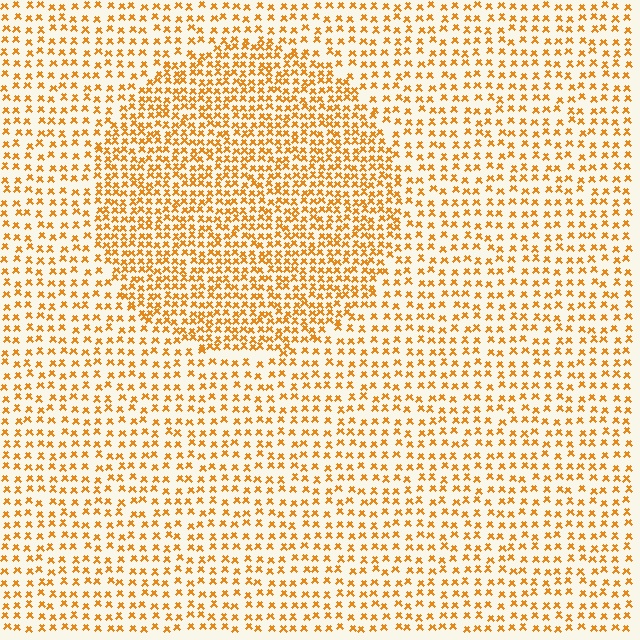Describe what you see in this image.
The image contains small orange elements arranged at two different densities. A circle-shaped region is visible where the elements are more densely packed than the surrounding area.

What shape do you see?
I see a circle.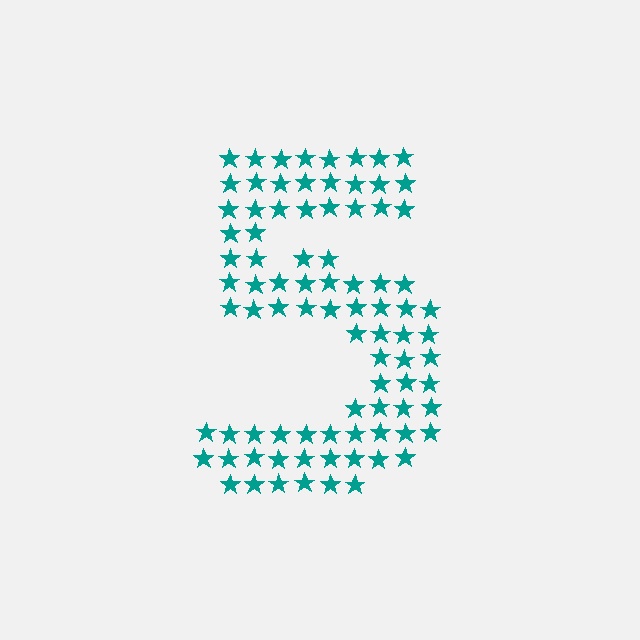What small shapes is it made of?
It is made of small stars.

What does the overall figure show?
The overall figure shows the digit 5.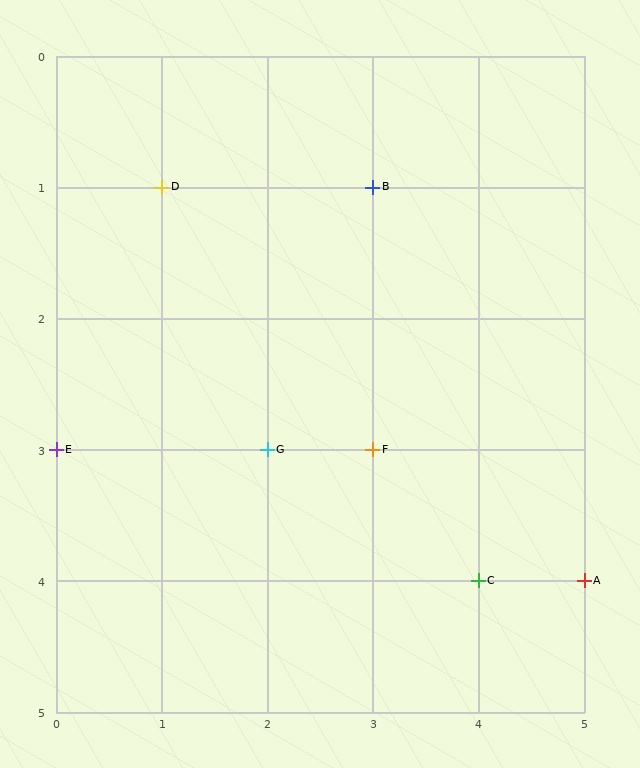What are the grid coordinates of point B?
Point B is at grid coordinates (3, 1).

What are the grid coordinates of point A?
Point A is at grid coordinates (5, 4).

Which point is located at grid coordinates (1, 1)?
Point D is at (1, 1).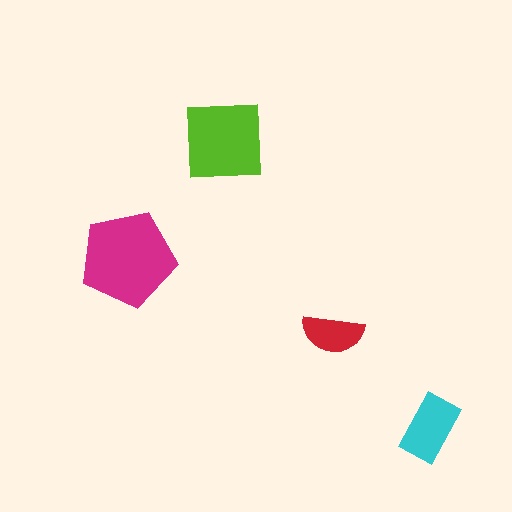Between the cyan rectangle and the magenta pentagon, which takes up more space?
The magenta pentagon.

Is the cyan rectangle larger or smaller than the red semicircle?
Larger.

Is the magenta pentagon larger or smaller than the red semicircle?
Larger.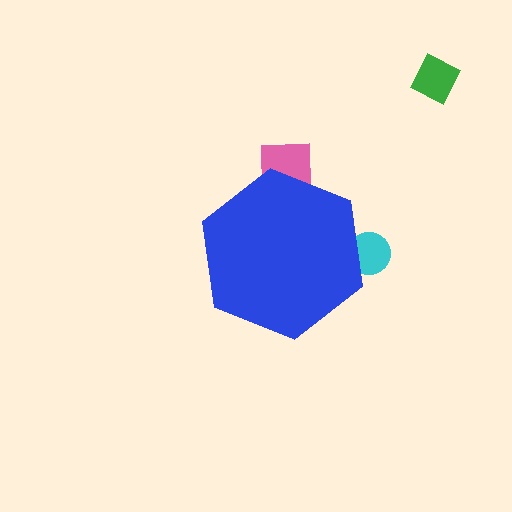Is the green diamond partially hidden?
No, the green diamond is fully visible.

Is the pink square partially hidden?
Yes, the pink square is partially hidden behind the blue hexagon.